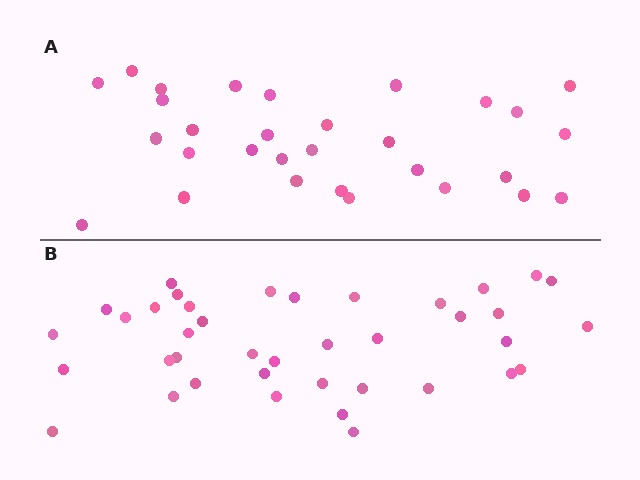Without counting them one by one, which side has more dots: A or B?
Region B (the bottom region) has more dots.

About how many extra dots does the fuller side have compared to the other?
Region B has roughly 8 or so more dots than region A.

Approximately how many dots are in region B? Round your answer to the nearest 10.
About 40 dots. (The exact count is 39, which rounds to 40.)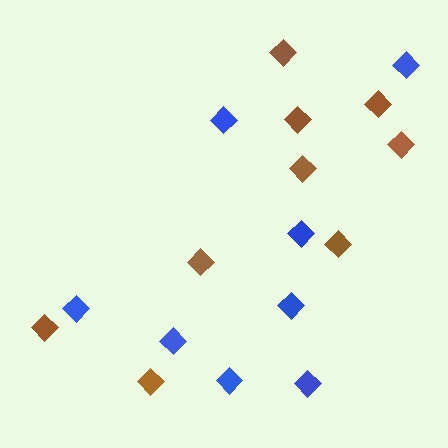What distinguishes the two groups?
There are 2 groups: one group of blue diamonds (8) and one group of brown diamonds (9).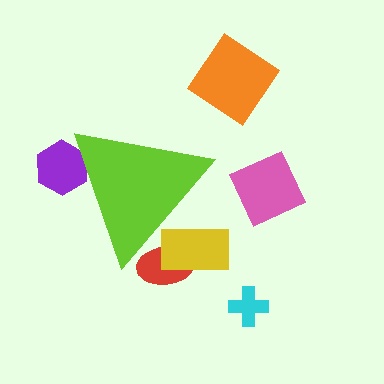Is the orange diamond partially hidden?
No, the orange diamond is fully visible.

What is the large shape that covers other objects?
A lime triangle.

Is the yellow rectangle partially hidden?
Yes, the yellow rectangle is partially hidden behind the lime triangle.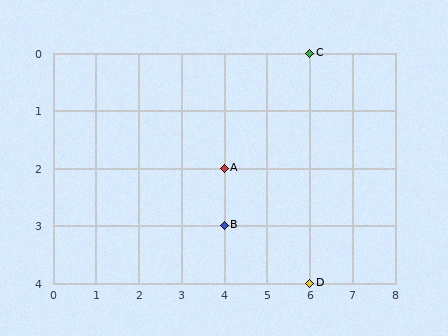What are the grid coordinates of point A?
Point A is at grid coordinates (4, 2).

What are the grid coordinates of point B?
Point B is at grid coordinates (4, 3).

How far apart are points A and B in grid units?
Points A and B are 1 row apart.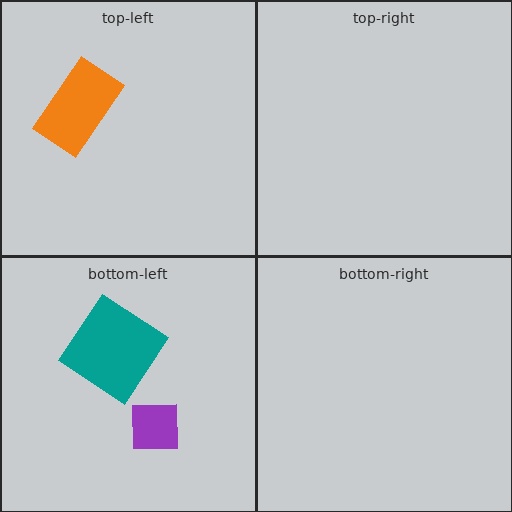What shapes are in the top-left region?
The orange rectangle.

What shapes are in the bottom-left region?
The teal diamond, the purple square.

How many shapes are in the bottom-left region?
2.